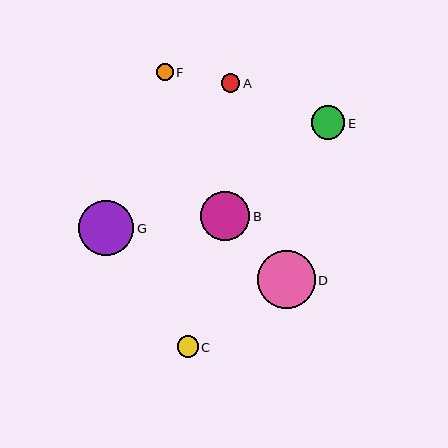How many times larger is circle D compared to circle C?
Circle D is approximately 2.7 times the size of circle C.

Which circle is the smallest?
Circle F is the smallest with a size of approximately 17 pixels.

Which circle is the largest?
Circle D is the largest with a size of approximately 58 pixels.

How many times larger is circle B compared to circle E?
Circle B is approximately 1.5 times the size of circle E.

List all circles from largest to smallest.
From largest to smallest: D, G, B, E, C, A, F.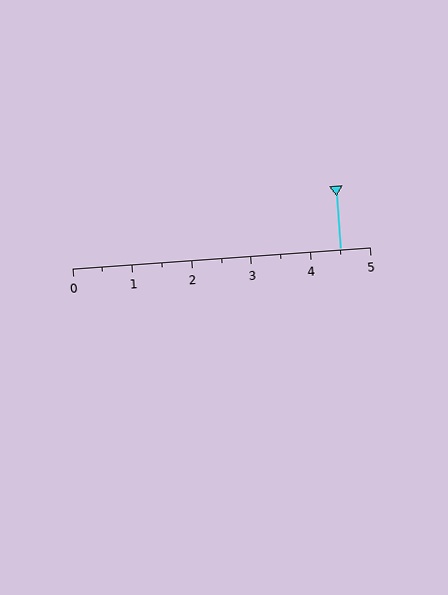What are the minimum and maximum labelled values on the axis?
The axis runs from 0 to 5.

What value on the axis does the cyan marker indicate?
The marker indicates approximately 4.5.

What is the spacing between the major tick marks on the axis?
The major ticks are spaced 1 apart.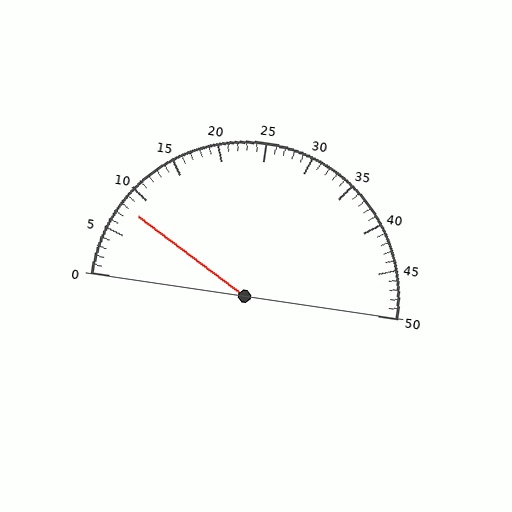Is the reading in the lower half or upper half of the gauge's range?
The reading is in the lower half of the range (0 to 50).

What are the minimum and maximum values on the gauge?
The gauge ranges from 0 to 50.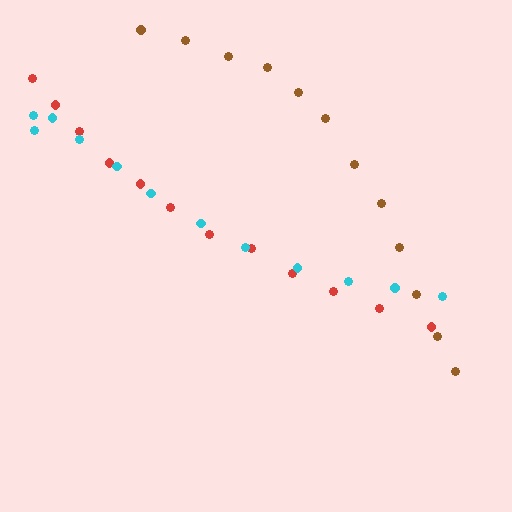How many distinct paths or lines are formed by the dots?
There are 3 distinct paths.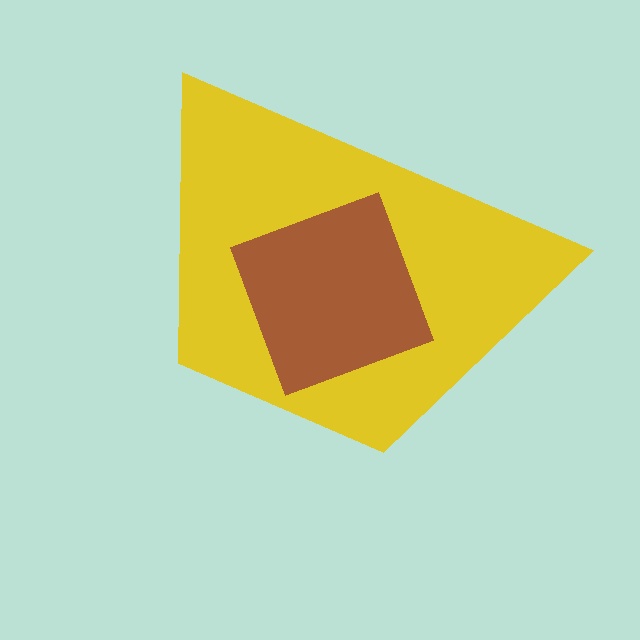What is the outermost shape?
The yellow trapezoid.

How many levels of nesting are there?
2.